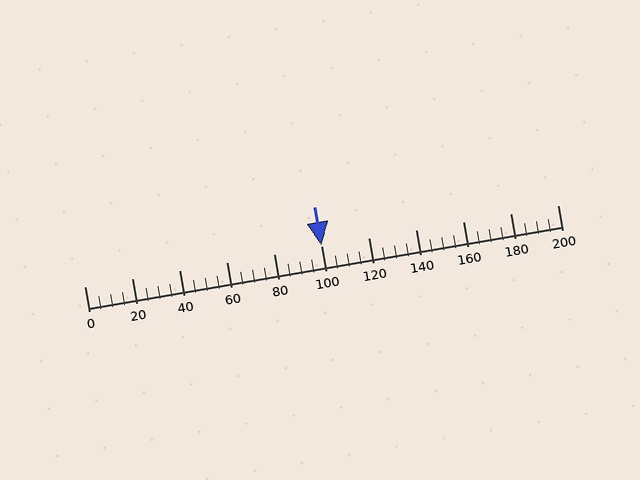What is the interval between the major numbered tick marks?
The major tick marks are spaced 20 units apart.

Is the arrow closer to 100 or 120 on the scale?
The arrow is closer to 100.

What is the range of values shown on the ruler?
The ruler shows values from 0 to 200.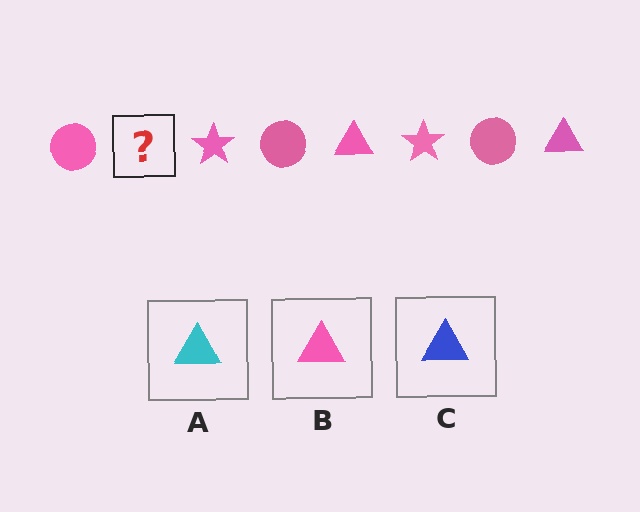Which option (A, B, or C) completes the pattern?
B.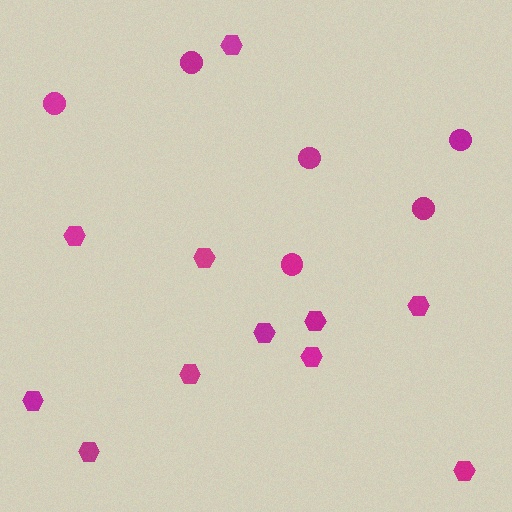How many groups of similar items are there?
There are 2 groups: one group of hexagons (11) and one group of circles (6).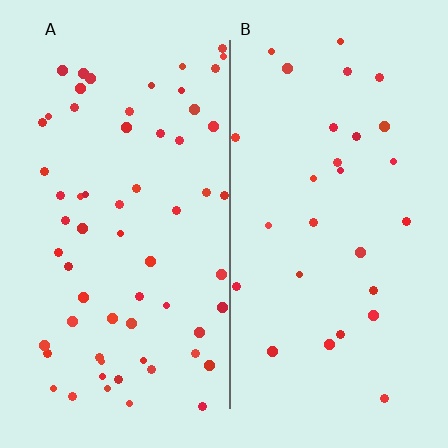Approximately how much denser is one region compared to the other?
Approximately 2.2× — region A over region B.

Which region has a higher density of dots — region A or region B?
A (the left).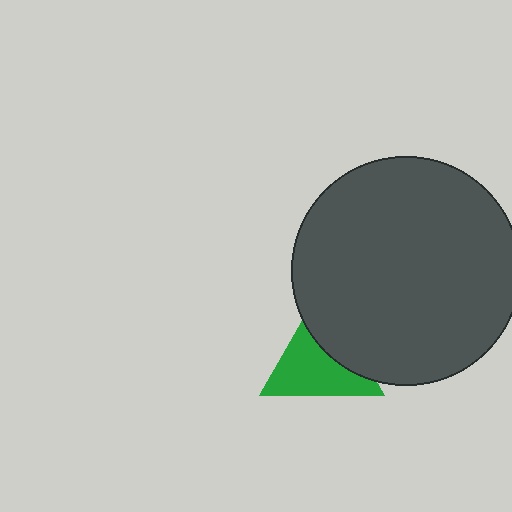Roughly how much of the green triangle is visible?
About half of it is visible (roughly 62%).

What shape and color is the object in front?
The object in front is a dark gray circle.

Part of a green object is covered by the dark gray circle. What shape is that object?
It is a triangle.